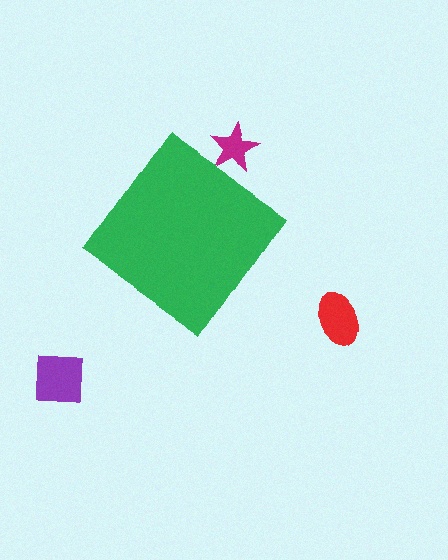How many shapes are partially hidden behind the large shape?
1 shape is partially hidden.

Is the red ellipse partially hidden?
No, the red ellipse is fully visible.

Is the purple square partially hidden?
No, the purple square is fully visible.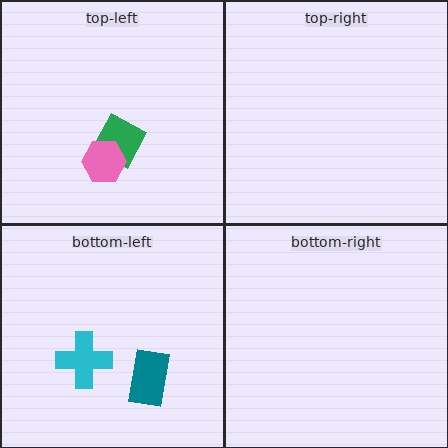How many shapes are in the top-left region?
2.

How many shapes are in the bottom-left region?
2.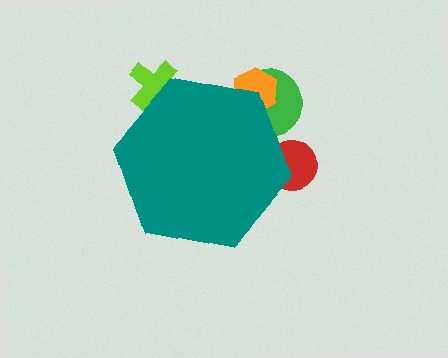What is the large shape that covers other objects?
A teal hexagon.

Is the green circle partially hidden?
Yes, the green circle is partially hidden behind the teal hexagon.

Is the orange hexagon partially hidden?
Yes, the orange hexagon is partially hidden behind the teal hexagon.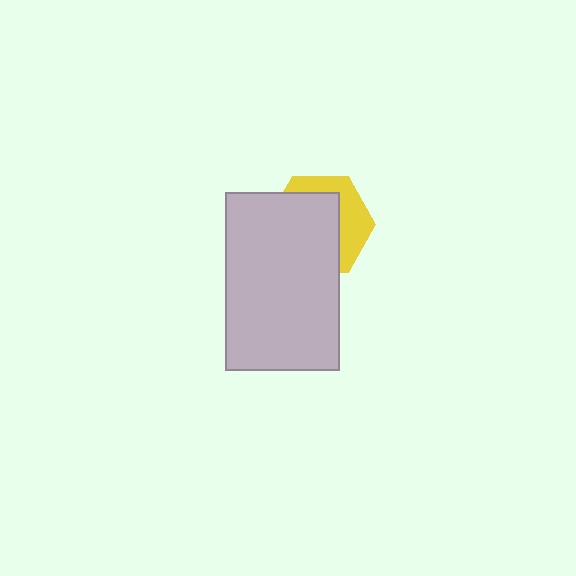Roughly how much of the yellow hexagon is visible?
A small part of it is visible (roughly 37%).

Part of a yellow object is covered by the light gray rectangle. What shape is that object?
It is a hexagon.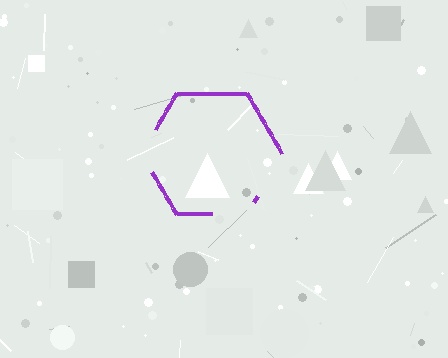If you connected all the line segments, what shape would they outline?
They would outline a hexagon.